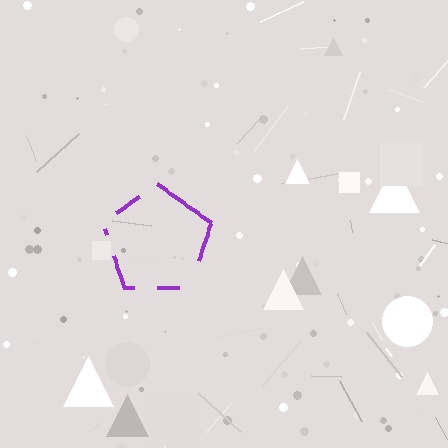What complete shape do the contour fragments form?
The contour fragments form a pentagon.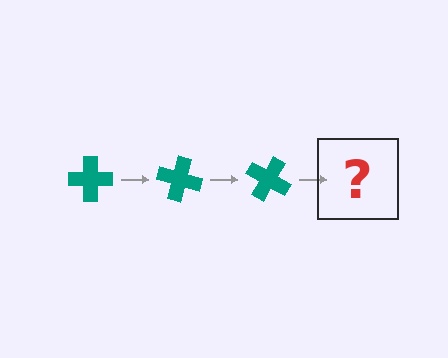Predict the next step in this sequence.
The next step is a teal cross rotated 45 degrees.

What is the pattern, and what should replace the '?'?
The pattern is that the cross rotates 15 degrees each step. The '?' should be a teal cross rotated 45 degrees.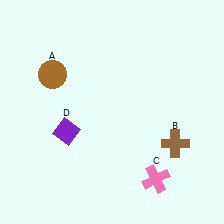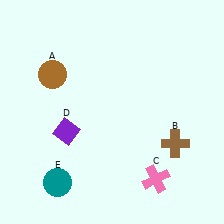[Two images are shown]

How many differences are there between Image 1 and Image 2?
There is 1 difference between the two images.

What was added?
A teal circle (E) was added in Image 2.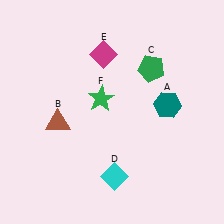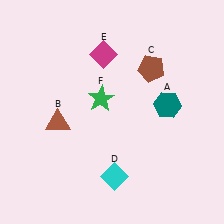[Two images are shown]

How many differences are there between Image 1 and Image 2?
There is 1 difference between the two images.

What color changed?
The pentagon (C) changed from green in Image 1 to brown in Image 2.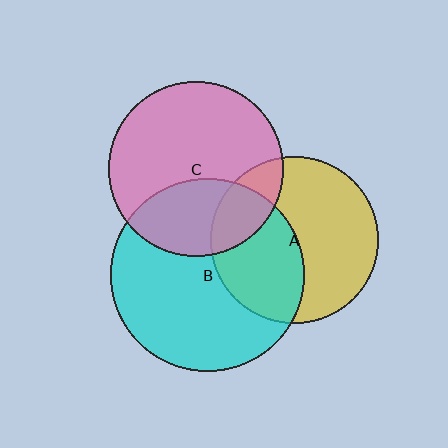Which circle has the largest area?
Circle B (cyan).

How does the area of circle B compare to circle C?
Approximately 1.2 times.